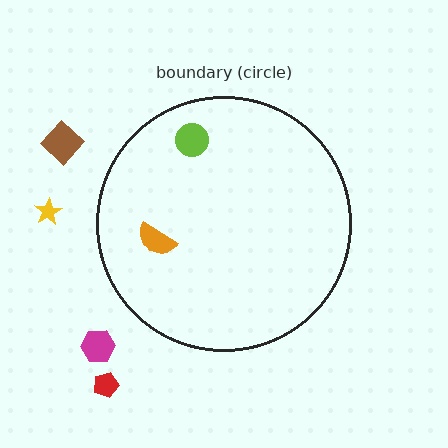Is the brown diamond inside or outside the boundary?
Outside.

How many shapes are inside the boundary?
2 inside, 4 outside.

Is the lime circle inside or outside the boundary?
Inside.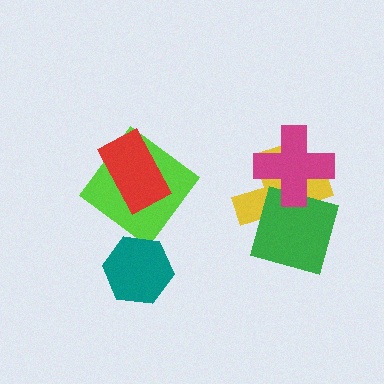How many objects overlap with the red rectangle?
1 object overlaps with the red rectangle.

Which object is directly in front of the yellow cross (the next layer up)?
The green square is directly in front of the yellow cross.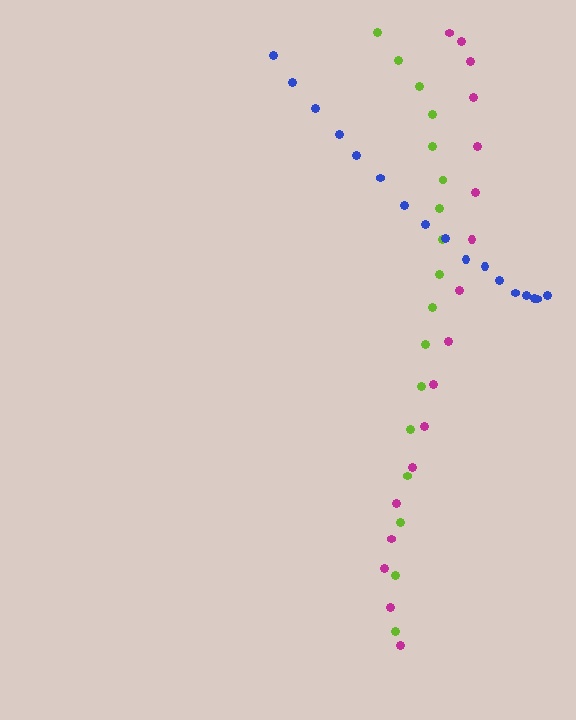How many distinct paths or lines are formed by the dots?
There are 3 distinct paths.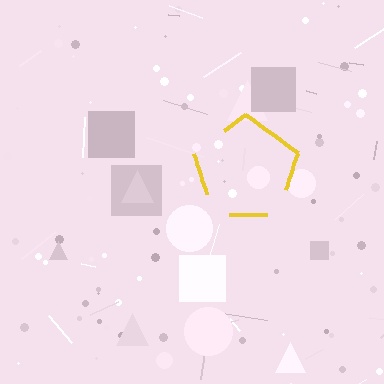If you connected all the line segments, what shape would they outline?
They would outline a pentagon.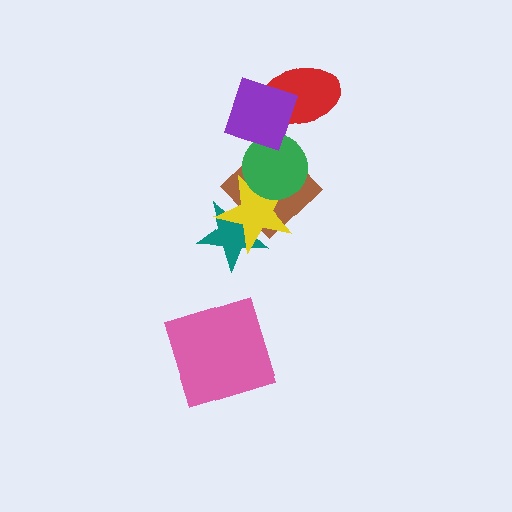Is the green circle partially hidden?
Yes, it is partially covered by another shape.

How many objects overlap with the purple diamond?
2 objects overlap with the purple diamond.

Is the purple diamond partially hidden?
No, no other shape covers it.